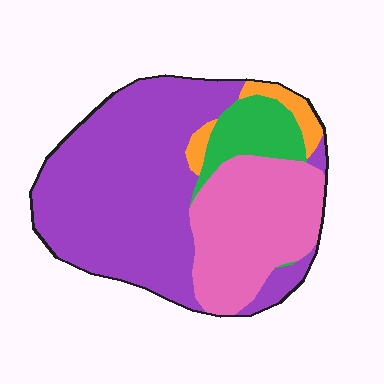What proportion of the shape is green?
Green covers 10% of the shape.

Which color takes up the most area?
Purple, at roughly 55%.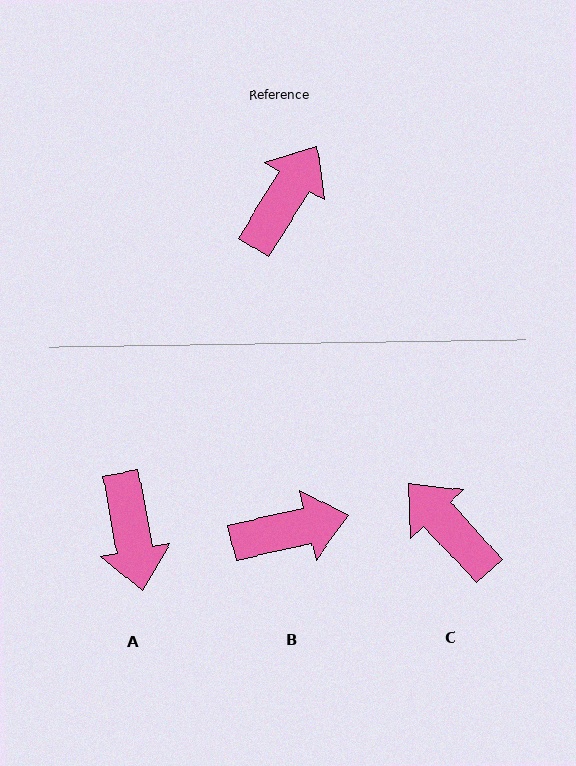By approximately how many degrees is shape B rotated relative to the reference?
Approximately 45 degrees clockwise.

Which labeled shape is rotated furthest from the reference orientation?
A, about 138 degrees away.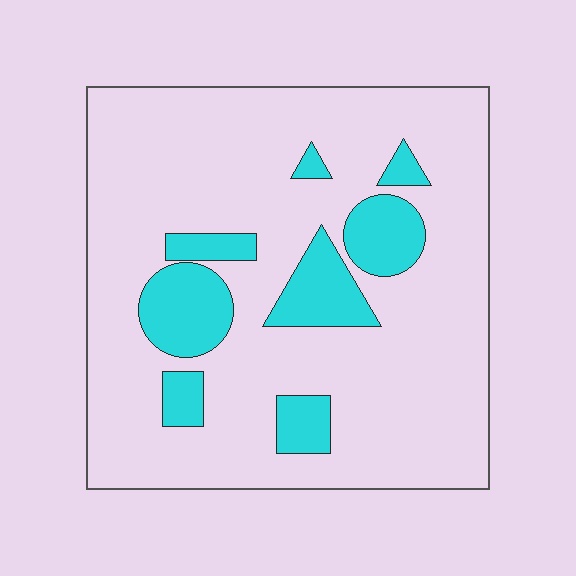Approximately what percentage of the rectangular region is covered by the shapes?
Approximately 20%.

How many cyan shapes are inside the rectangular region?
8.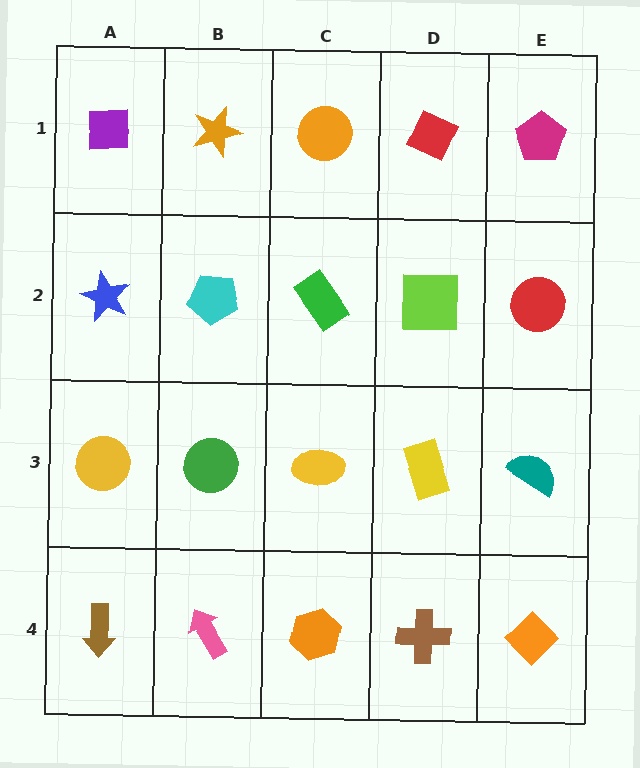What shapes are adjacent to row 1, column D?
A lime square (row 2, column D), an orange circle (row 1, column C), a magenta pentagon (row 1, column E).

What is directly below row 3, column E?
An orange diamond.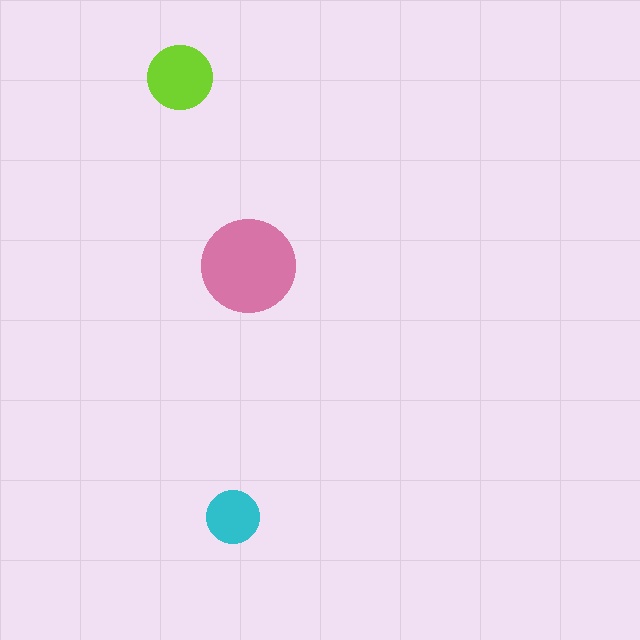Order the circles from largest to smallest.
the pink one, the lime one, the cyan one.